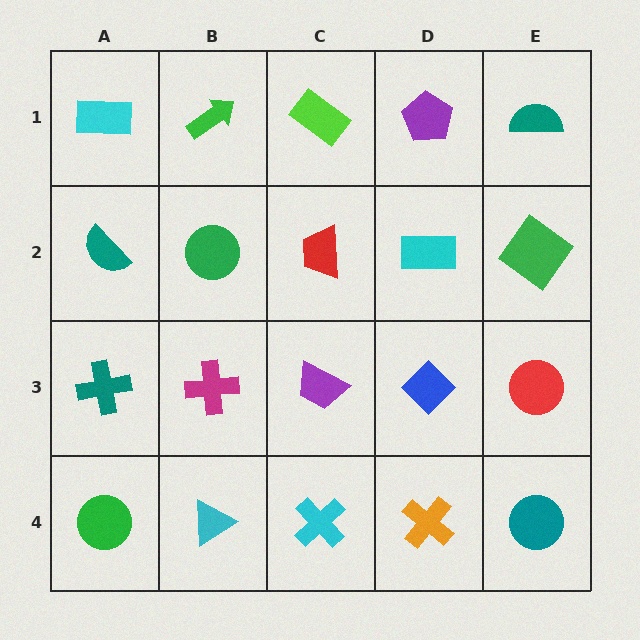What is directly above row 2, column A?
A cyan rectangle.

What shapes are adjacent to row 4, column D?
A blue diamond (row 3, column D), a cyan cross (row 4, column C), a teal circle (row 4, column E).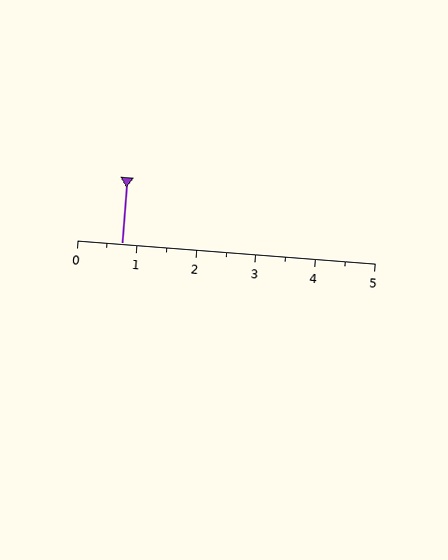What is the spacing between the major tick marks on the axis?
The major ticks are spaced 1 apart.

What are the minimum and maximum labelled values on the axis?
The axis runs from 0 to 5.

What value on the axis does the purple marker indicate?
The marker indicates approximately 0.8.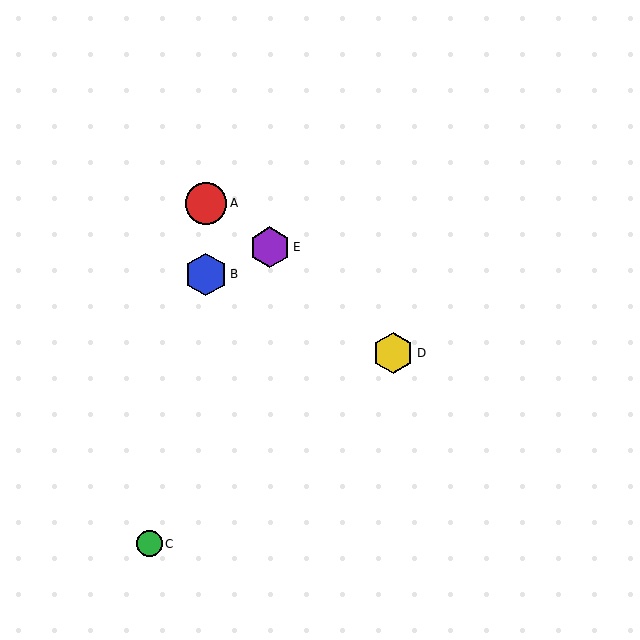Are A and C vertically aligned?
No, A is at x≈206 and C is at x≈149.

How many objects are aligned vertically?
2 objects (A, B) are aligned vertically.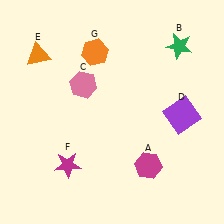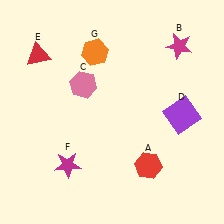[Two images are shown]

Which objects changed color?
A changed from magenta to red. B changed from green to magenta. E changed from orange to red.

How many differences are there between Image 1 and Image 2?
There are 3 differences between the two images.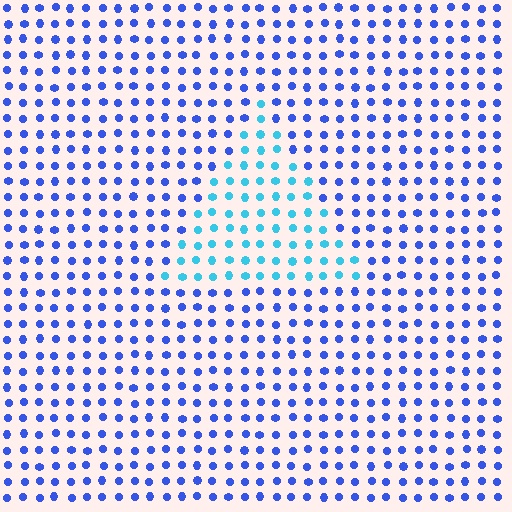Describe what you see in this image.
The image is filled with small blue elements in a uniform arrangement. A triangle-shaped region is visible where the elements are tinted to a slightly different hue, forming a subtle color boundary.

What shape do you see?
I see a triangle.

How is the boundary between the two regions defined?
The boundary is defined purely by a slight shift in hue (about 40 degrees). Spacing, size, and orientation are identical on both sides.